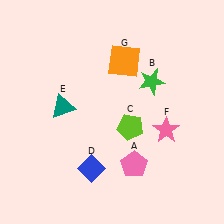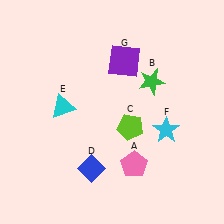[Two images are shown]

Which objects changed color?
E changed from teal to cyan. F changed from pink to cyan. G changed from orange to purple.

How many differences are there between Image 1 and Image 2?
There are 3 differences between the two images.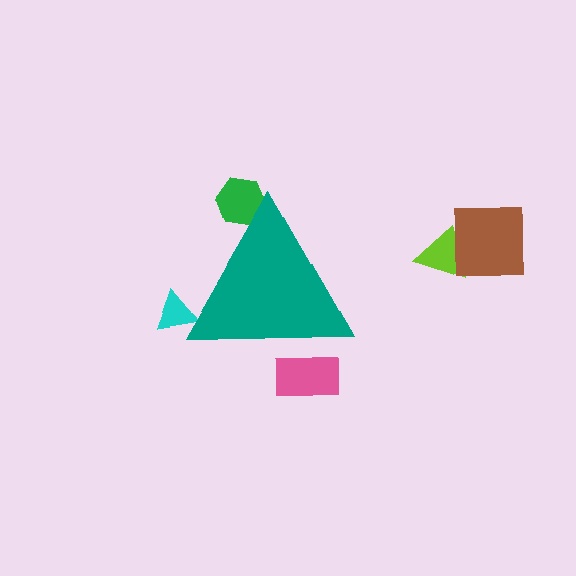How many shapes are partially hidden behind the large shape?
3 shapes are partially hidden.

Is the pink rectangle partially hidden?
Yes, the pink rectangle is partially hidden behind the teal triangle.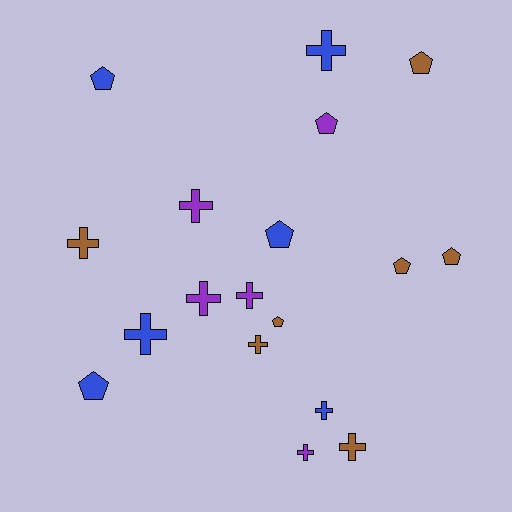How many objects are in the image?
There are 18 objects.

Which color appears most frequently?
Brown, with 7 objects.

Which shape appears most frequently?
Cross, with 10 objects.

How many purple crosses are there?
There are 4 purple crosses.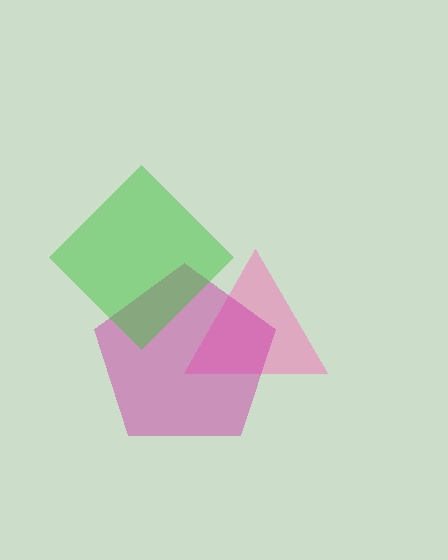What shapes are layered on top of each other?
The layered shapes are: a pink triangle, a magenta pentagon, a green diamond.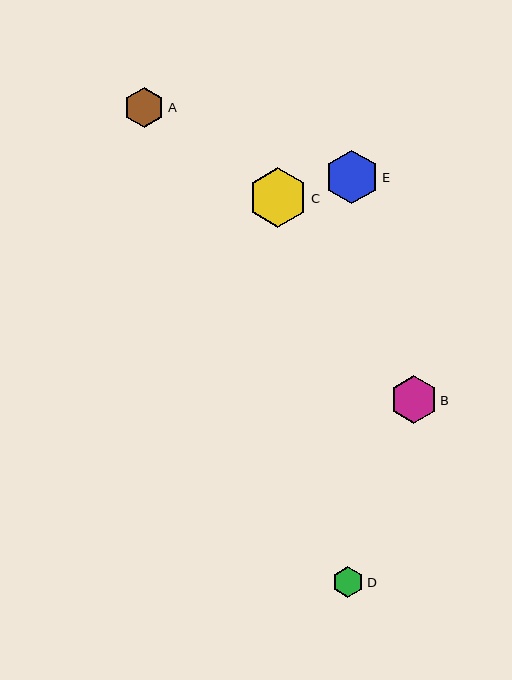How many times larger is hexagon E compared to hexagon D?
Hexagon E is approximately 1.7 times the size of hexagon D.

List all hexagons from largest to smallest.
From largest to smallest: C, E, B, A, D.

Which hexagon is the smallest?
Hexagon D is the smallest with a size of approximately 31 pixels.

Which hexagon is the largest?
Hexagon C is the largest with a size of approximately 60 pixels.